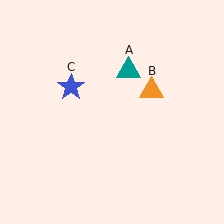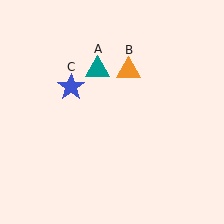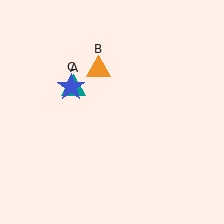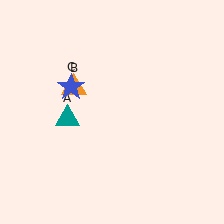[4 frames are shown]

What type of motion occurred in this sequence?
The teal triangle (object A), orange triangle (object B) rotated counterclockwise around the center of the scene.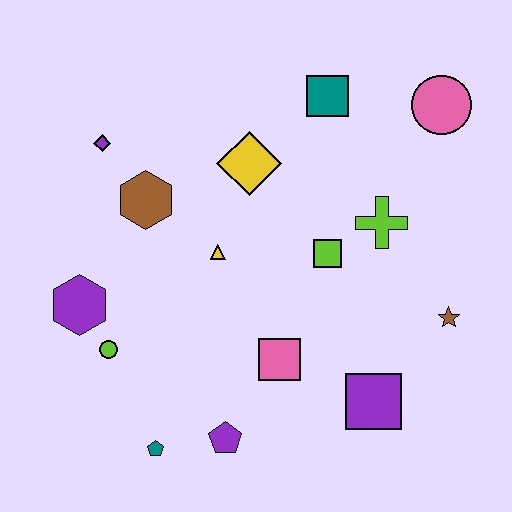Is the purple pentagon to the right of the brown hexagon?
Yes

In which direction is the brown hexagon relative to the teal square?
The brown hexagon is to the left of the teal square.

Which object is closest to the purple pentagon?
The teal pentagon is closest to the purple pentagon.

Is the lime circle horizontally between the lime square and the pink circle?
No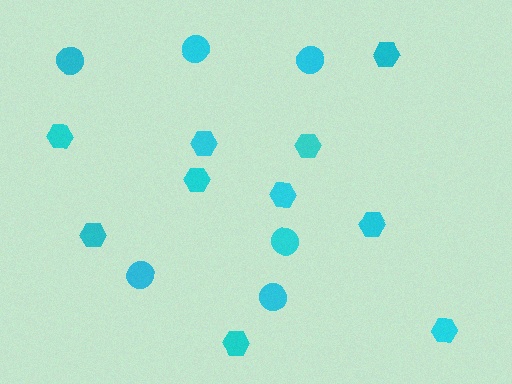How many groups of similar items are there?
There are 2 groups: one group of hexagons (10) and one group of circles (6).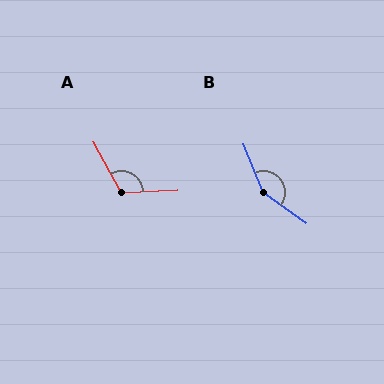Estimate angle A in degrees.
Approximately 116 degrees.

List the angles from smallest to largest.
A (116°), B (148°).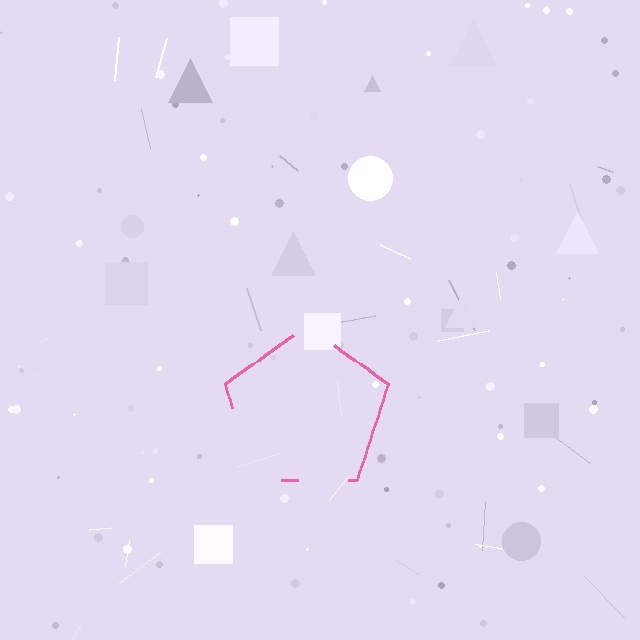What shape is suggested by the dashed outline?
The dashed outline suggests a pentagon.